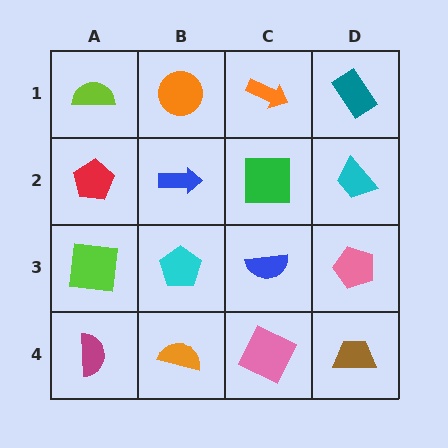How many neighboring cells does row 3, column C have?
4.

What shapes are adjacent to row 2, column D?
A teal rectangle (row 1, column D), a pink pentagon (row 3, column D), a green square (row 2, column C).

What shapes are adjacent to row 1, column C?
A green square (row 2, column C), an orange circle (row 1, column B), a teal rectangle (row 1, column D).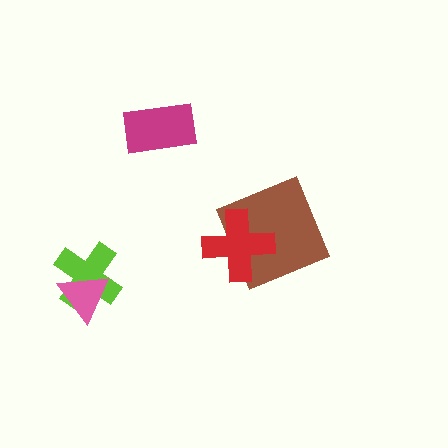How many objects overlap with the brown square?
1 object overlaps with the brown square.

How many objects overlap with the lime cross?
1 object overlaps with the lime cross.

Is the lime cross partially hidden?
Yes, it is partially covered by another shape.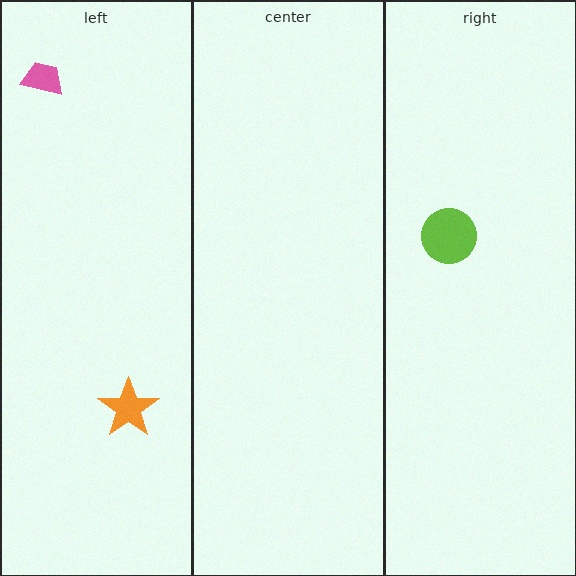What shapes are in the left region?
The orange star, the pink trapezoid.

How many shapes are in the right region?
1.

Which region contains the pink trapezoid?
The left region.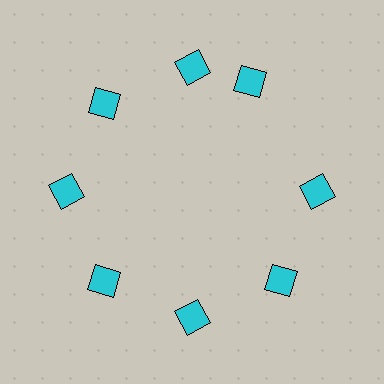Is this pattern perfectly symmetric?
No. The 8 cyan squares are arranged in a ring, but one element near the 2 o'clock position is rotated out of alignment along the ring, breaking the 8-fold rotational symmetry.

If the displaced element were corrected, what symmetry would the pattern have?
It would have 8-fold rotational symmetry — the pattern would map onto itself every 45 degrees.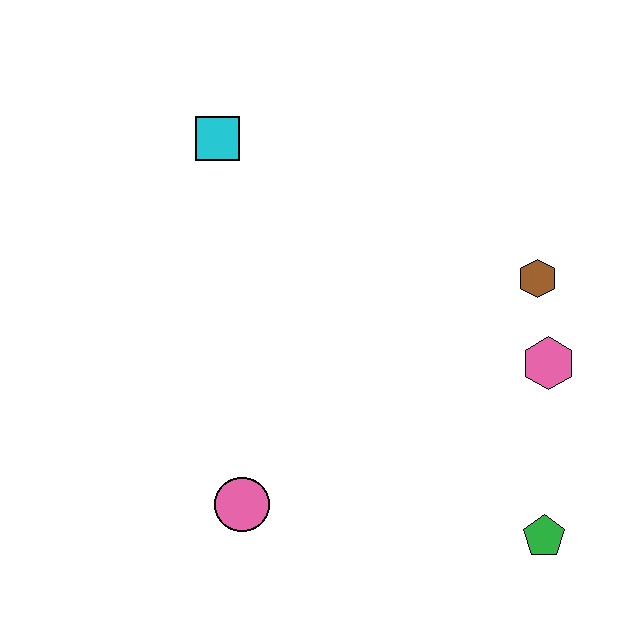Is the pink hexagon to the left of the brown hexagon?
No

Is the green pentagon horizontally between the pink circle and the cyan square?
No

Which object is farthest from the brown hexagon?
The pink circle is farthest from the brown hexagon.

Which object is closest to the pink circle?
The green pentagon is closest to the pink circle.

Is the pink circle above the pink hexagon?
No